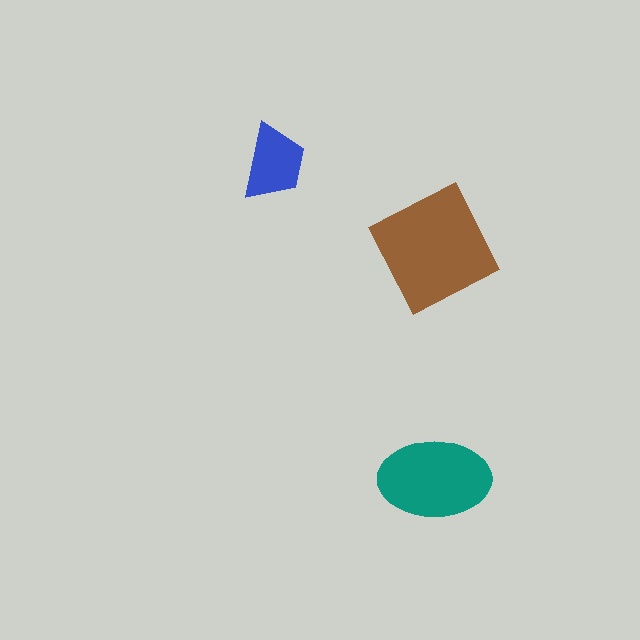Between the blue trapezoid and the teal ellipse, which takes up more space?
The teal ellipse.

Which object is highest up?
The blue trapezoid is topmost.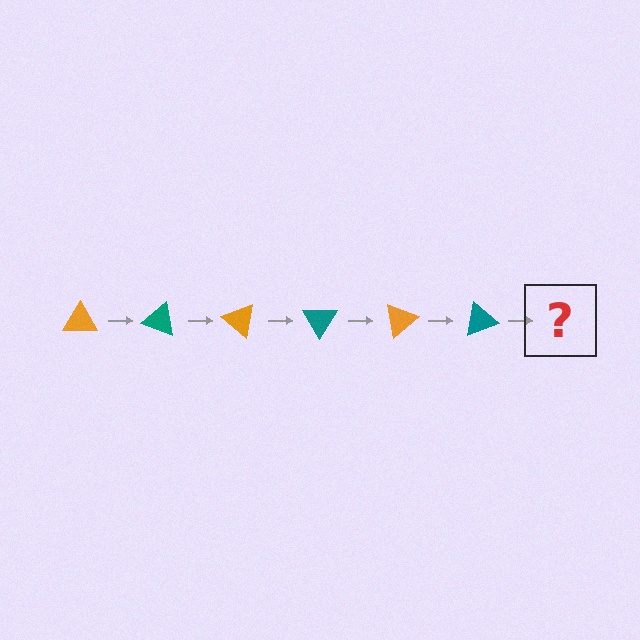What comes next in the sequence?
The next element should be an orange triangle, rotated 120 degrees from the start.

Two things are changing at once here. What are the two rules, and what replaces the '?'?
The two rules are that it rotates 20 degrees each step and the color cycles through orange and teal. The '?' should be an orange triangle, rotated 120 degrees from the start.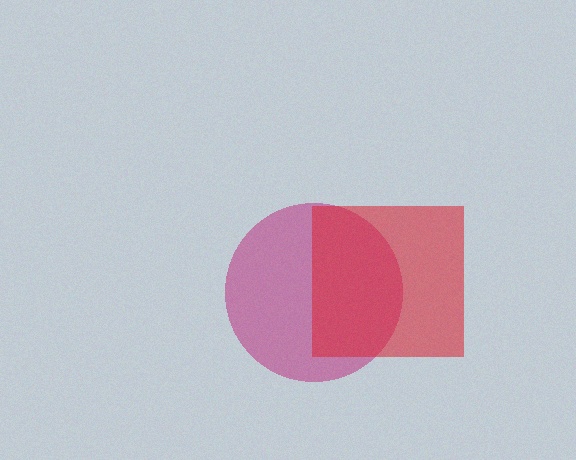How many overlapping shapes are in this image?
There are 2 overlapping shapes in the image.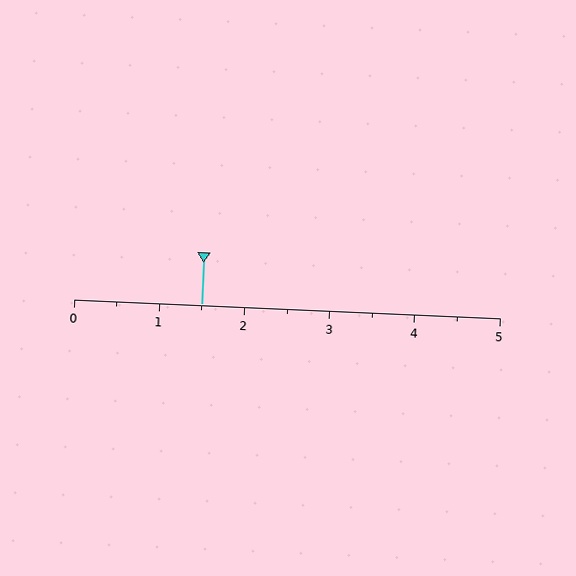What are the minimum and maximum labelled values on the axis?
The axis runs from 0 to 5.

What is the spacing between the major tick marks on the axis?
The major ticks are spaced 1 apart.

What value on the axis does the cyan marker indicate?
The marker indicates approximately 1.5.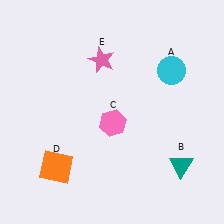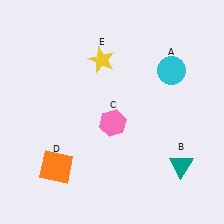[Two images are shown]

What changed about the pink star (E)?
In Image 1, E is pink. In Image 2, it changed to yellow.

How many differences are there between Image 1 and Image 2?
There is 1 difference between the two images.